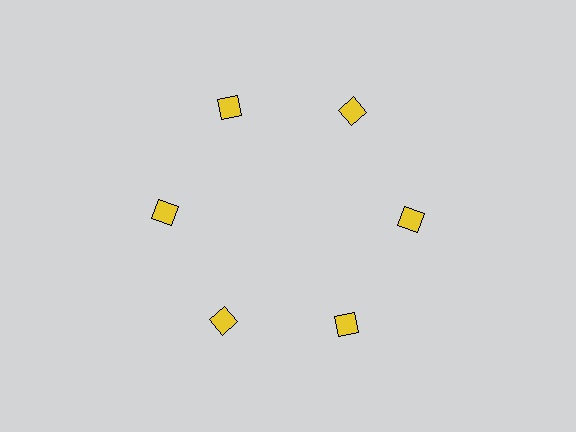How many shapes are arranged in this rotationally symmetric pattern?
There are 6 shapes, arranged in 6 groups of 1.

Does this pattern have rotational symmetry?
Yes, this pattern has 6-fold rotational symmetry. It looks the same after rotating 60 degrees around the center.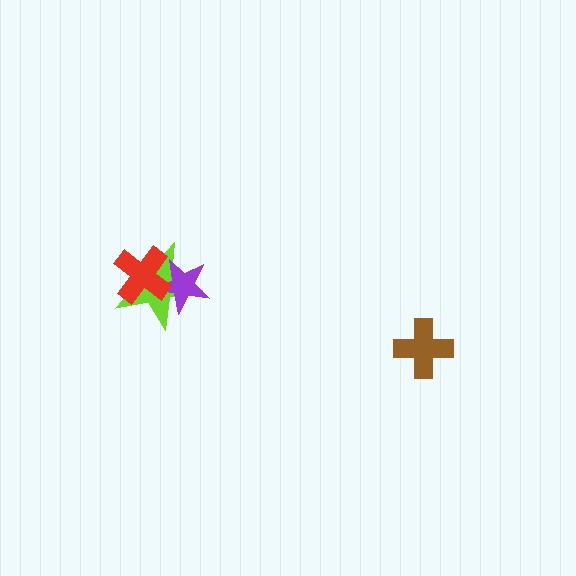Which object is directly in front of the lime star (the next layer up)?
The purple star is directly in front of the lime star.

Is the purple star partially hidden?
Yes, it is partially covered by another shape.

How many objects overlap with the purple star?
2 objects overlap with the purple star.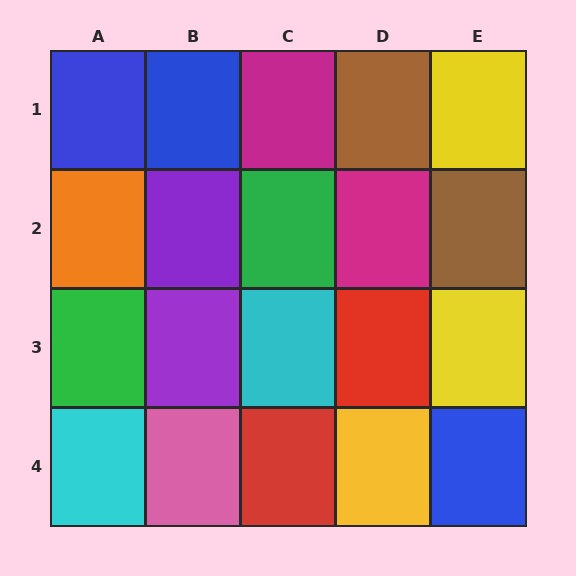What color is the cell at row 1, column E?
Yellow.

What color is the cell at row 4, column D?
Yellow.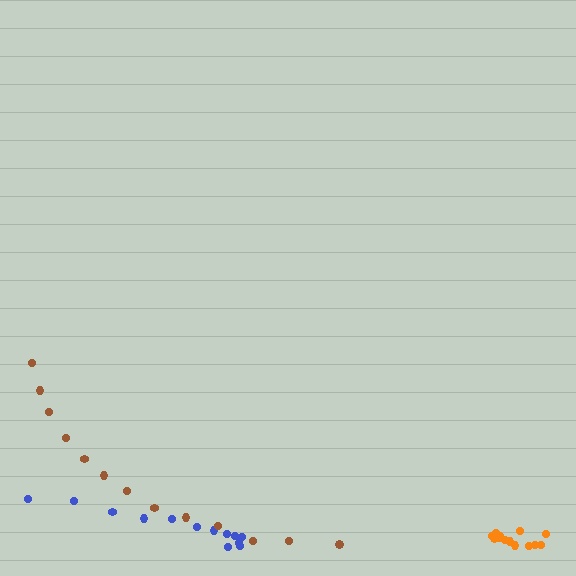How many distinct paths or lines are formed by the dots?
There are 3 distinct paths.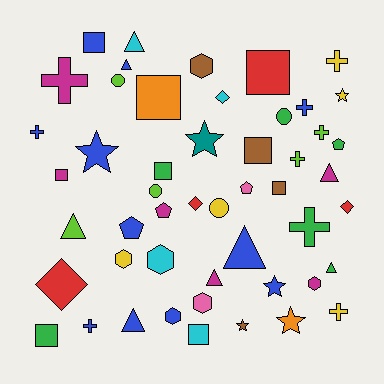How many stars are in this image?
There are 6 stars.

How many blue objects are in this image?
There are 11 blue objects.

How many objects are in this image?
There are 50 objects.